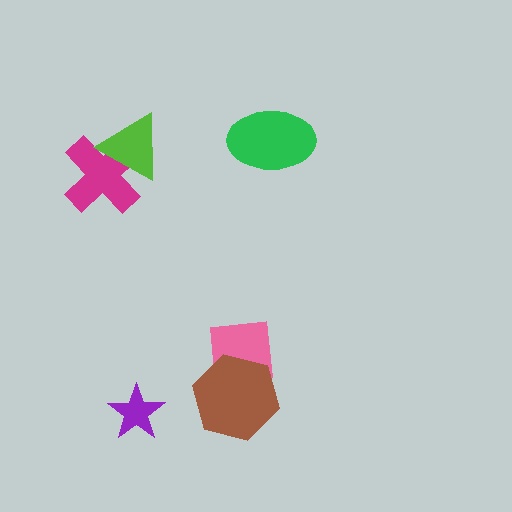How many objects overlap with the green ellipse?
0 objects overlap with the green ellipse.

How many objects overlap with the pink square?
1 object overlaps with the pink square.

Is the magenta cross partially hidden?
Yes, it is partially covered by another shape.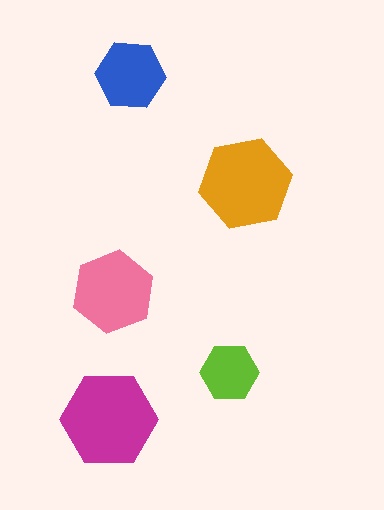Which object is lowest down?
The magenta hexagon is bottommost.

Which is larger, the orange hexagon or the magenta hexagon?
The magenta one.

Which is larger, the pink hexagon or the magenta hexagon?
The magenta one.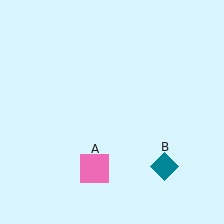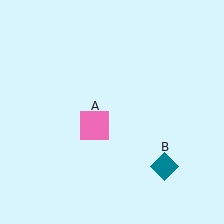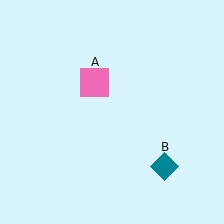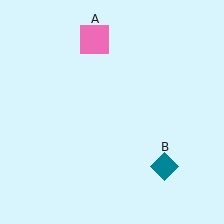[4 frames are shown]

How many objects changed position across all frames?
1 object changed position: pink square (object A).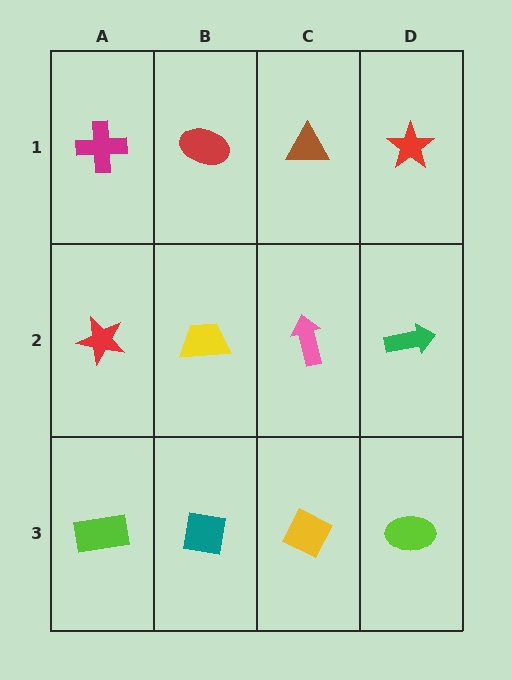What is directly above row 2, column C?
A brown triangle.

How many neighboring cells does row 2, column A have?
3.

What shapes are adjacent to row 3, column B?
A yellow trapezoid (row 2, column B), a lime rectangle (row 3, column A), a yellow diamond (row 3, column C).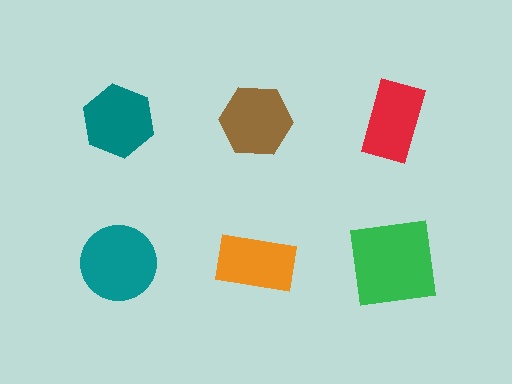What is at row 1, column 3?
A red rectangle.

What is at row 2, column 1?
A teal circle.